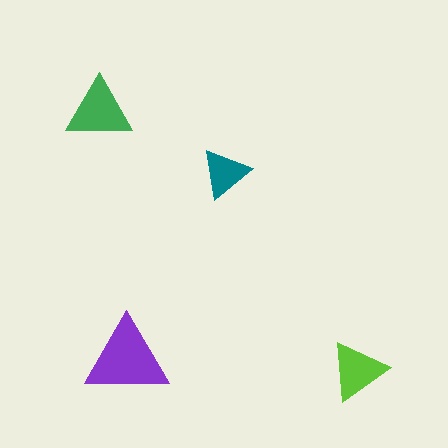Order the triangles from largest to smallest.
the purple one, the green one, the lime one, the teal one.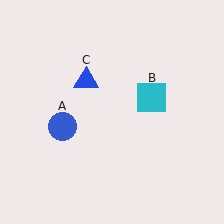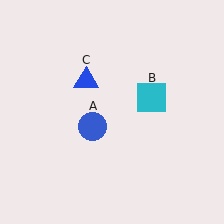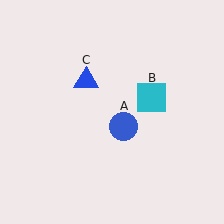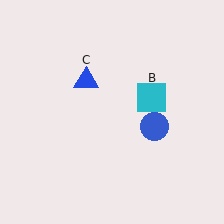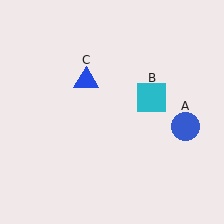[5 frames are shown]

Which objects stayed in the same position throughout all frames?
Cyan square (object B) and blue triangle (object C) remained stationary.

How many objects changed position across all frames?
1 object changed position: blue circle (object A).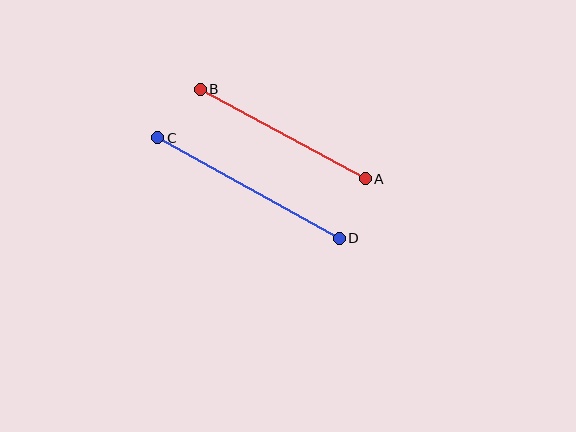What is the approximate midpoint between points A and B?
The midpoint is at approximately (283, 134) pixels.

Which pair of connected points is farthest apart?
Points C and D are farthest apart.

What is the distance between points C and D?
The distance is approximately 208 pixels.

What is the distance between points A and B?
The distance is approximately 188 pixels.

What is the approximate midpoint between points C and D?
The midpoint is at approximately (248, 188) pixels.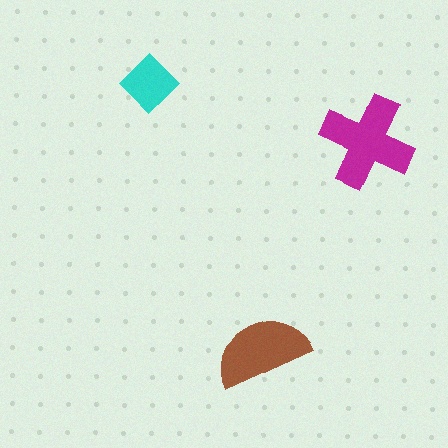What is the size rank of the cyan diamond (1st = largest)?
3rd.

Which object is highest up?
The cyan diamond is topmost.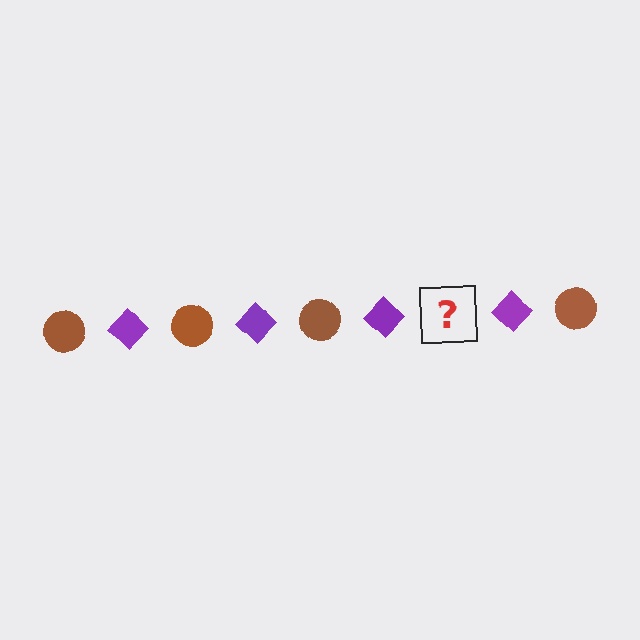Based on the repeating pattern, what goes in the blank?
The blank should be a brown circle.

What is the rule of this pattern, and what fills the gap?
The rule is that the pattern alternates between brown circle and purple diamond. The gap should be filled with a brown circle.